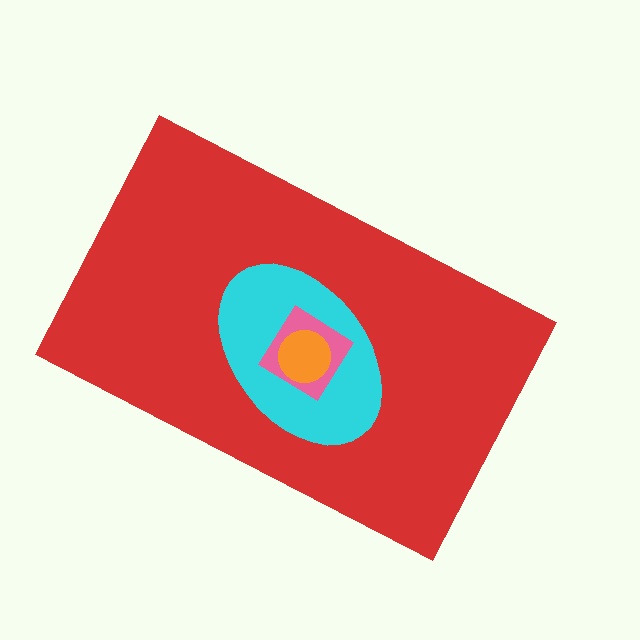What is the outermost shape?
The red rectangle.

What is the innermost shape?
The orange circle.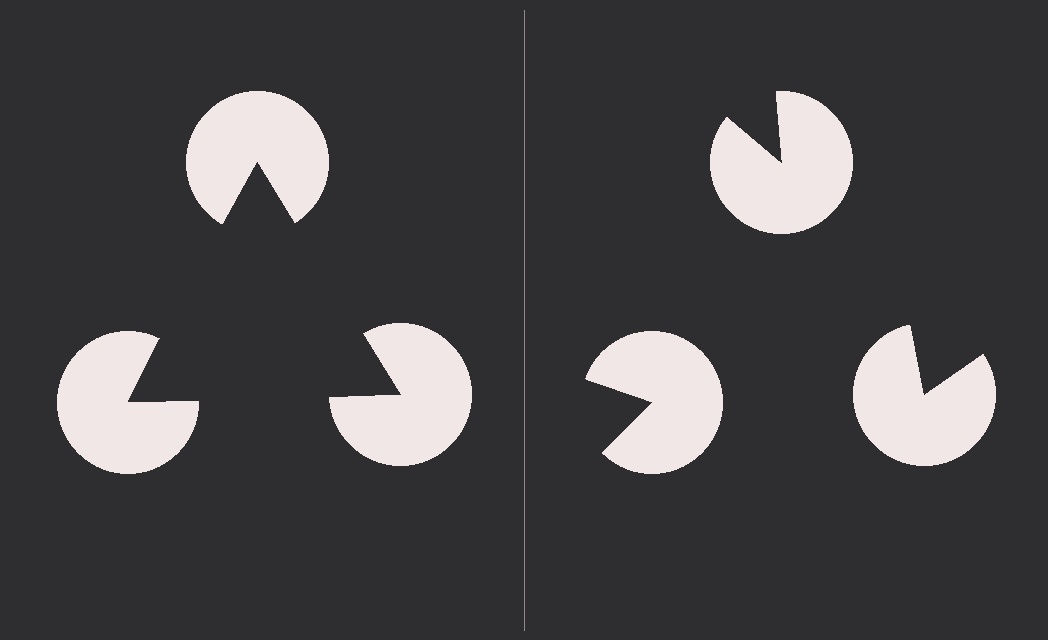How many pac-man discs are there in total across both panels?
6 — 3 on each side.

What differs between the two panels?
The pac-man discs are positioned identically on both sides; only the wedge orientations differ. On the left they align to a triangle; on the right they are misaligned.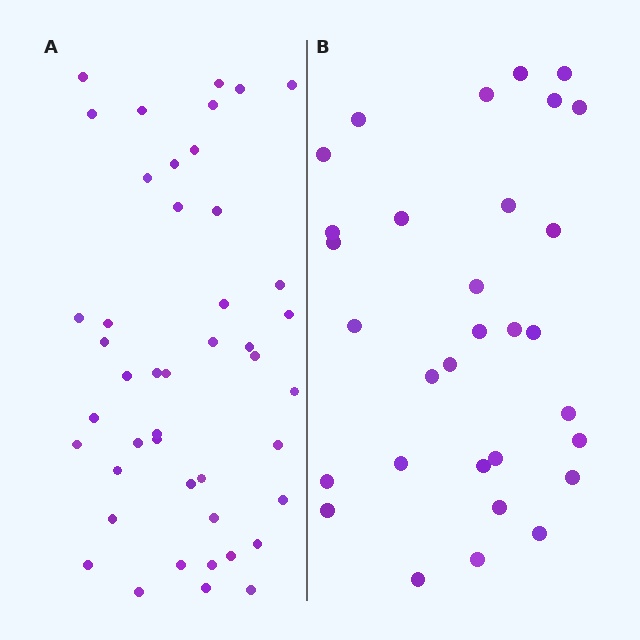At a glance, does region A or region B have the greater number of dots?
Region A (the left region) has more dots.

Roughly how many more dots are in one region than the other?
Region A has approximately 15 more dots than region B.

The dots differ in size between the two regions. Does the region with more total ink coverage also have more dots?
No. Region B has more total ink coverage because its dots are larger, but region A actually contains more individual dots. Total area can be misleading — the number of items is what matters here.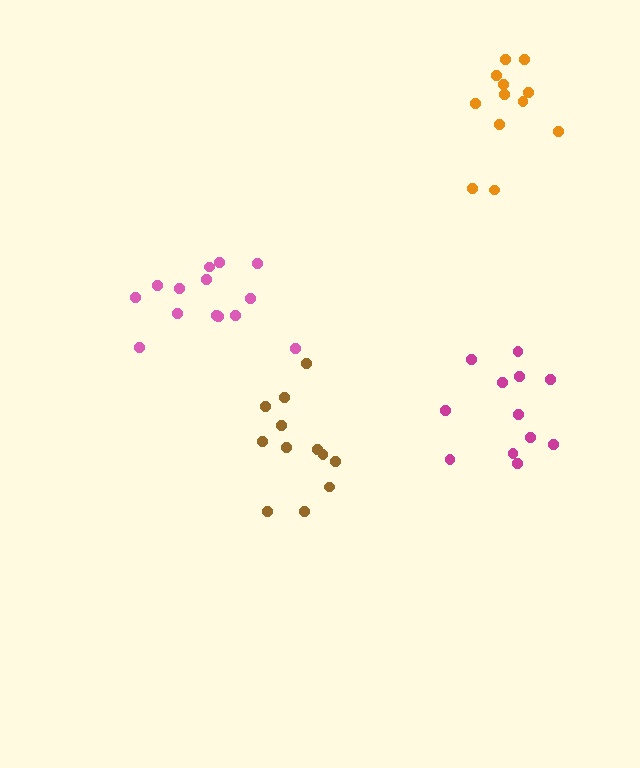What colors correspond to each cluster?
The clusters are colored: pink, brown, orange, magenta.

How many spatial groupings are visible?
There are 4 spatial groupings.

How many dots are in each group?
Group 1: 14 dots, Group 2: 12 dots, Group 3: 12 dots, Group 4: 12 dots (50 total).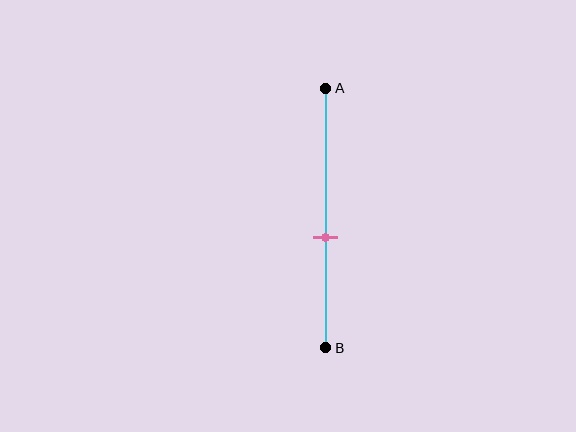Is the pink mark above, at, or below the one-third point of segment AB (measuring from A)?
The pink mark is below the one-third point of segment AB.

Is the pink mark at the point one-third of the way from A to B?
No, the mark is at about 55% from A, not at the 33% one-third point.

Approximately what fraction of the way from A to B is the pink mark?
The pink mark is approximately 55% of the way from A to B.